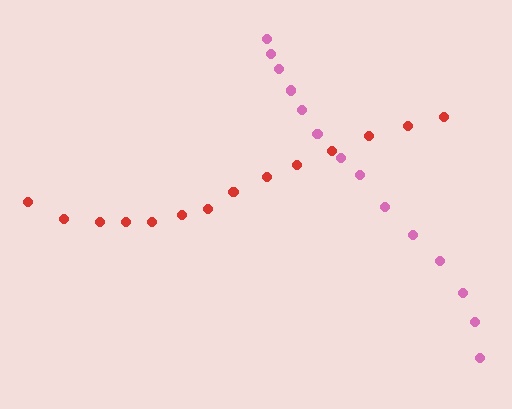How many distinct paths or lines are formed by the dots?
There are 2 distinct paths.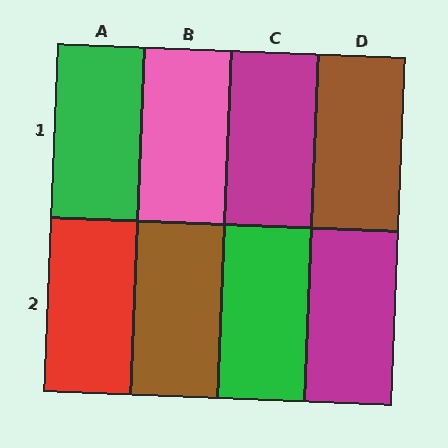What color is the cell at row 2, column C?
Green.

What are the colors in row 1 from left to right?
Green, pink, magenta, brown.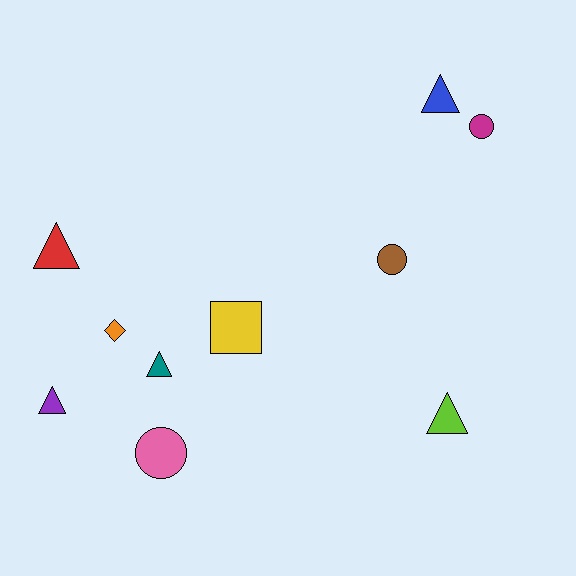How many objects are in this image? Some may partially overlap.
There are 10 objects.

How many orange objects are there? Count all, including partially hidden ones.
There is 1 orange object.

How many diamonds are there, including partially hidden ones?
There is 1 diamond.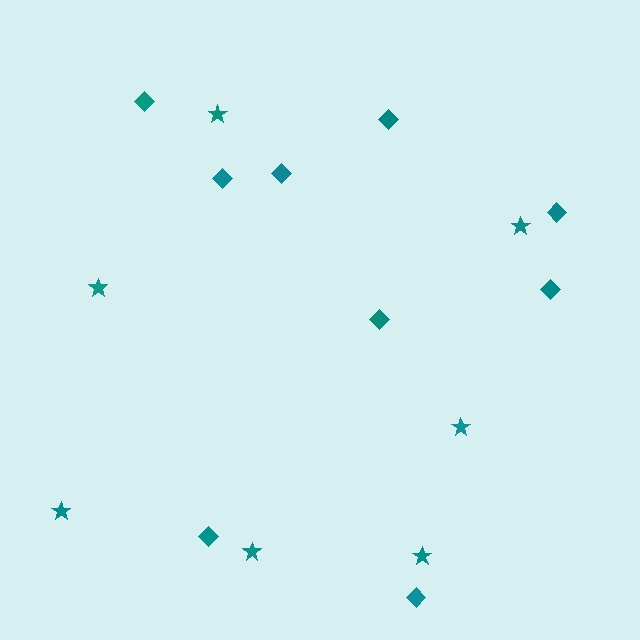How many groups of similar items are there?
There are 2 groups: one group of stars (7) and one group of diamonds (9).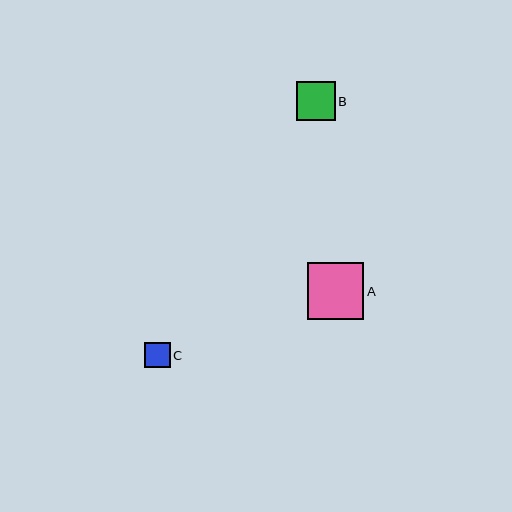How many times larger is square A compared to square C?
Square A is approximately 2.2 times the size of square C.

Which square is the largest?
Square A is the largest with a size of approximately 57 pixels.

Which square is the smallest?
Square C is the smallest with a size of approximately 25 pixels.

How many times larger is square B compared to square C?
Square B is approximately 1.5 times the size of square C.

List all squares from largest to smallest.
From largest to smallest: A, B, C.